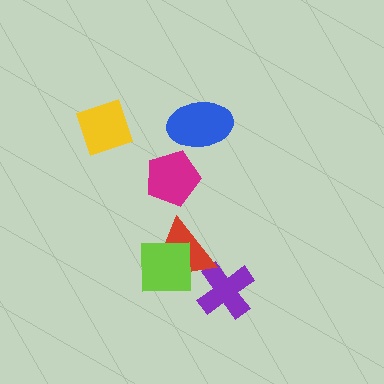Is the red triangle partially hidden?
Yes, it is partially covered by another shape.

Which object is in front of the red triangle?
The lime square is in front of the red triangle.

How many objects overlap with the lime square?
1 object overlaps with the lime square.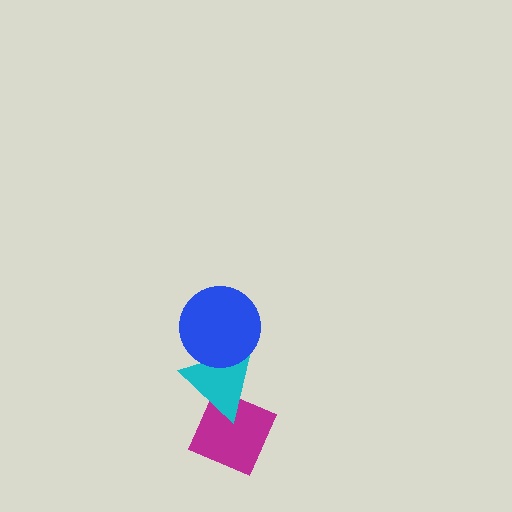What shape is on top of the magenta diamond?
The cyan triangle is on top of the magenta diamond.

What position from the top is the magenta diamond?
The magenta diamond is 3rd from the top.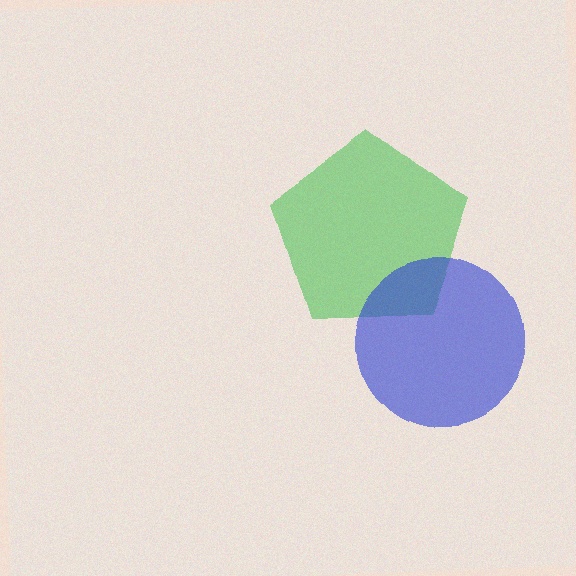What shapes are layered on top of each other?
The layered shapes are: a green pentagon, a blue circle.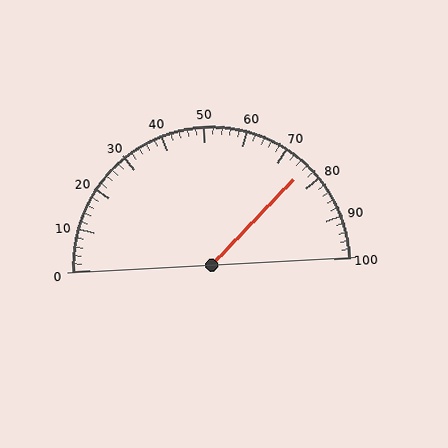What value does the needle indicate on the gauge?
The needle indicates approximately 76.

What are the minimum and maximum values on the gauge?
The gauge ranges from 0 to 100.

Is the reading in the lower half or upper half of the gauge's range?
The reading is in the upper half of the range (0 to 100).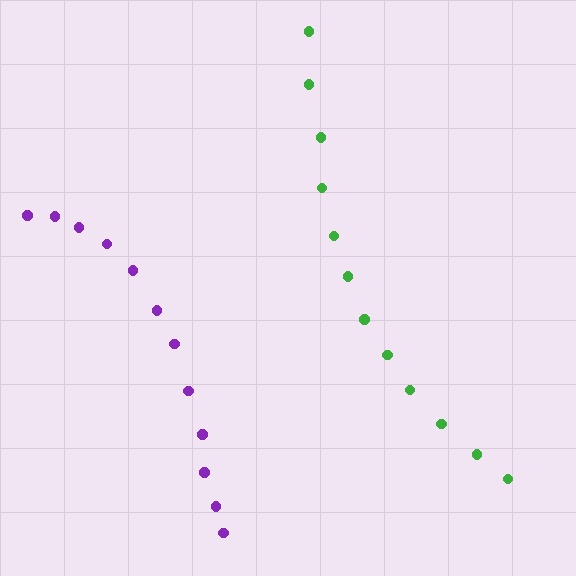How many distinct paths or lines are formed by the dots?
There are 2 distinct paths.